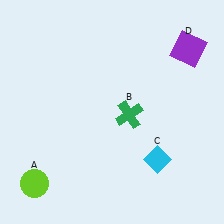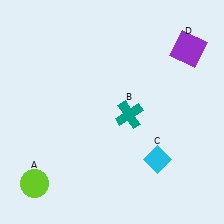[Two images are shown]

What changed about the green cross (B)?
In Image 1, B is green. In Image 2, it changed to teal.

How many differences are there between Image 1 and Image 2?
There is 1 difference between the two images.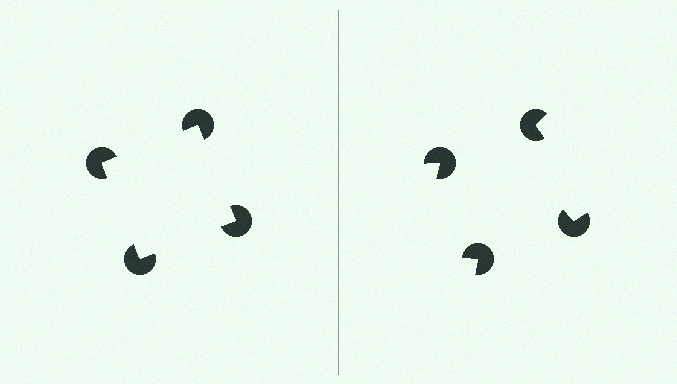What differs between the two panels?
The pac-man discs are positioned identically on both sides; only the wedge orientations differ. On the left they align to a square; on the right they are misaligned.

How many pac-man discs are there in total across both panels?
8 — 4 on each side.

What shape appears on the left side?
An illusory square.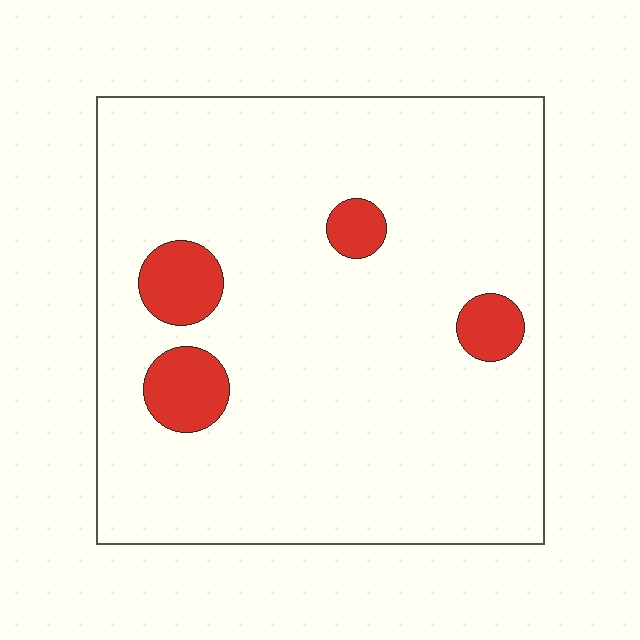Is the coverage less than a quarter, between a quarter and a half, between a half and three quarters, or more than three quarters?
Less than a quarter.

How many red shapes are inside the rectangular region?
4.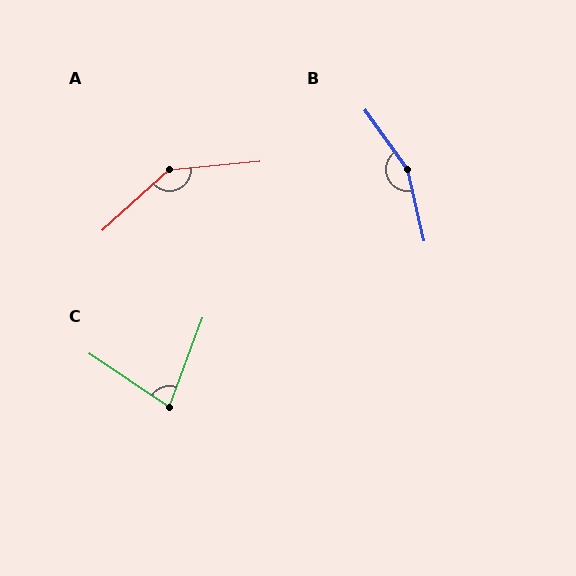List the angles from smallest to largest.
C (76°), A (143°), B (157°).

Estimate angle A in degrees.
Approximately 143 degrees.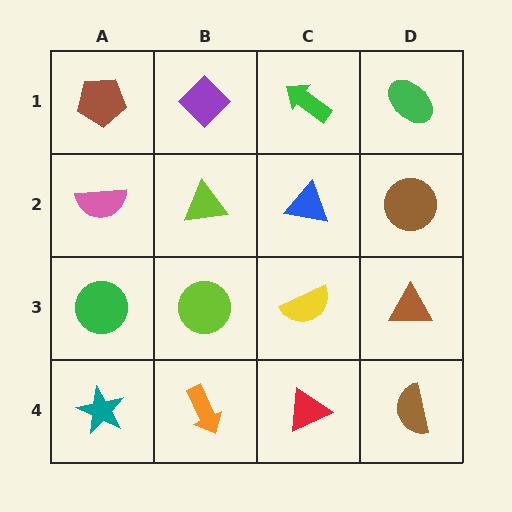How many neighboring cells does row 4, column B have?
3.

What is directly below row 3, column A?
A teal star.